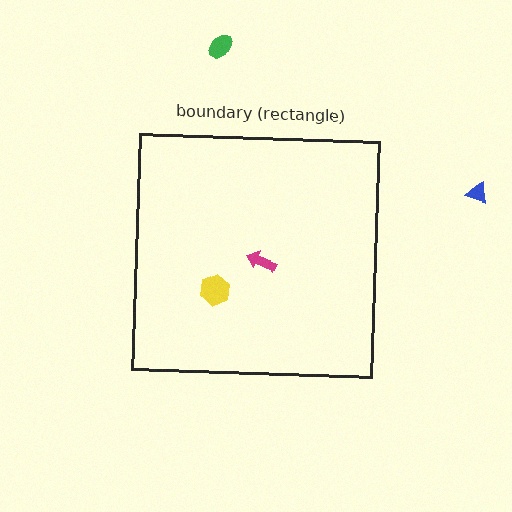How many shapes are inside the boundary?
2 inside, 2 outside.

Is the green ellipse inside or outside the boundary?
Outside.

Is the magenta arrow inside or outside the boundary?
Inside.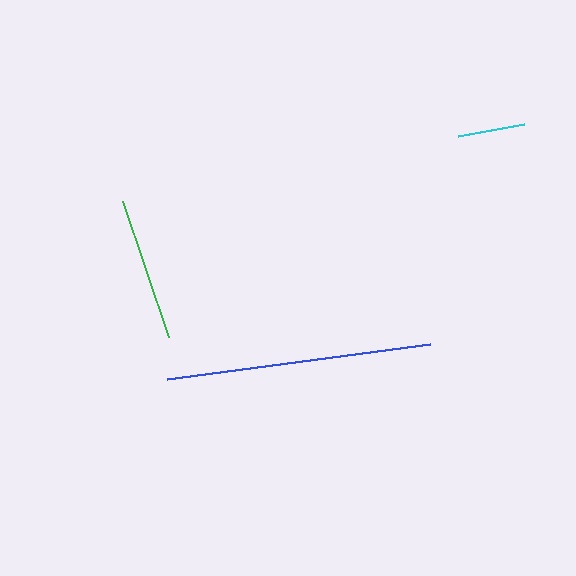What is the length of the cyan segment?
The cyan segment is approximately 67 pixels long.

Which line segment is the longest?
The blue line is the longest at approximately 265 pixels.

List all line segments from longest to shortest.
From longest to shortest: blue, green, cyan.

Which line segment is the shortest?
The cyan line is the shortest at approximately 67 pixels.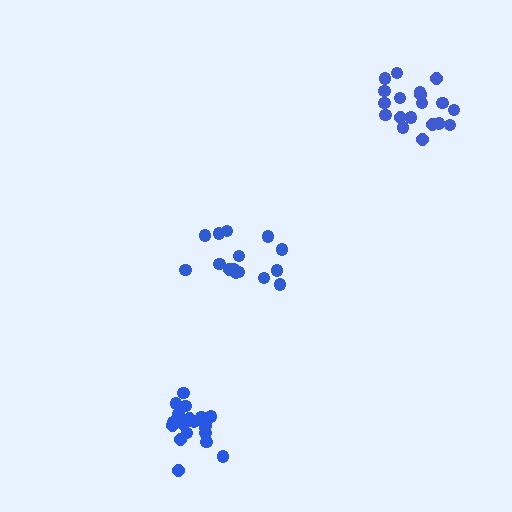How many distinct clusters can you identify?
There are 3 distinct clusters.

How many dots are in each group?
Group 1: 19 dots, Group 2: 19 dots, Group 3: 15 dots (53 total).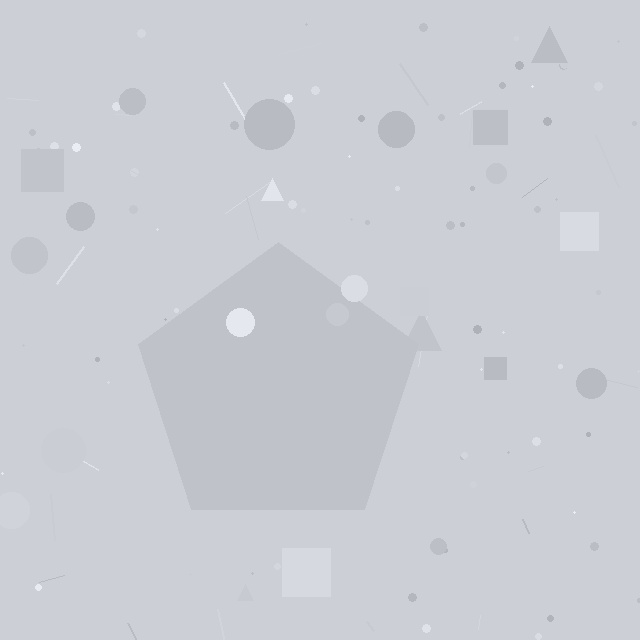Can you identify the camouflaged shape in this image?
The camouflaged shape is a pentagon.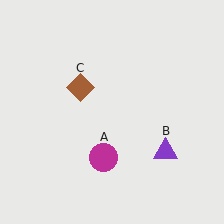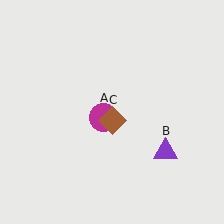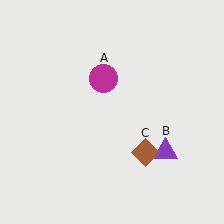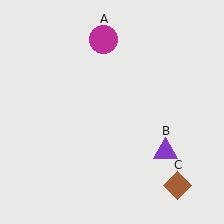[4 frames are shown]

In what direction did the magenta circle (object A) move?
The magenta circle (object A) moved up.